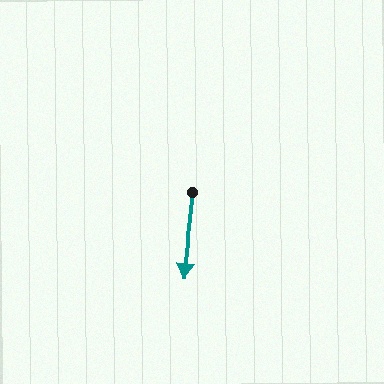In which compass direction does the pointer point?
South.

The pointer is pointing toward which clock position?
Roughly 6 o'clock.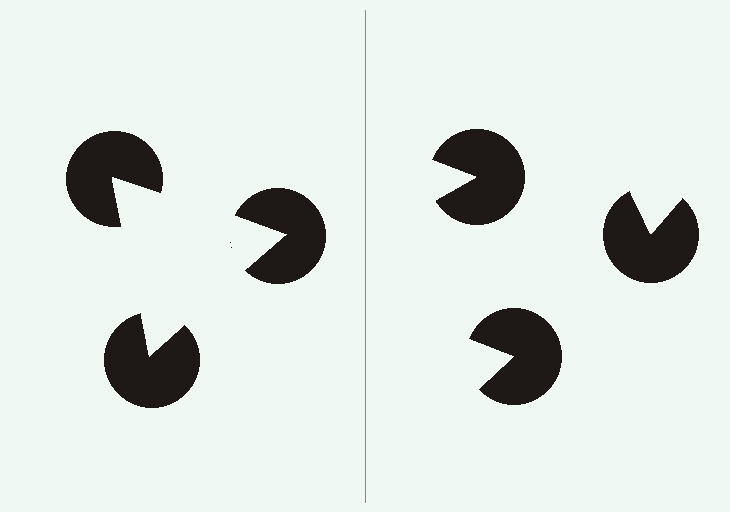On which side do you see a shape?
An illusory triangle appears on the left side. On the right side the wedge cuts are rotated, so no coherent shape forms.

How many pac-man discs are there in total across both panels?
6 — 3 on each side.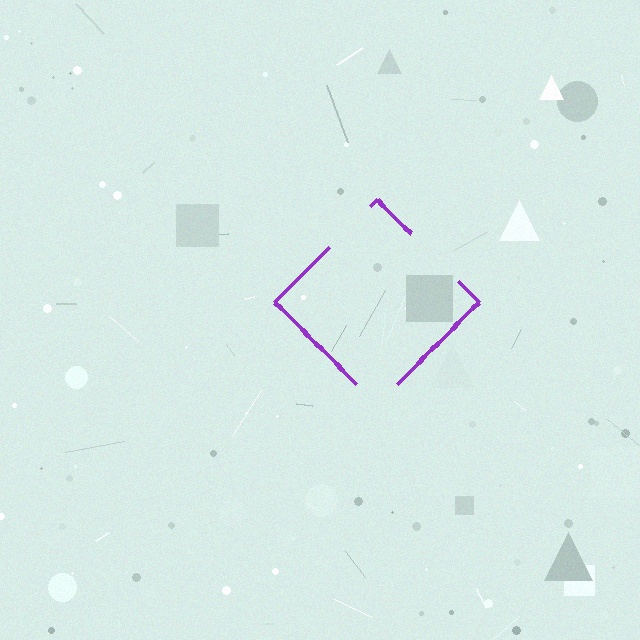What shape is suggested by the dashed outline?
The dashed outline suggests a diamond.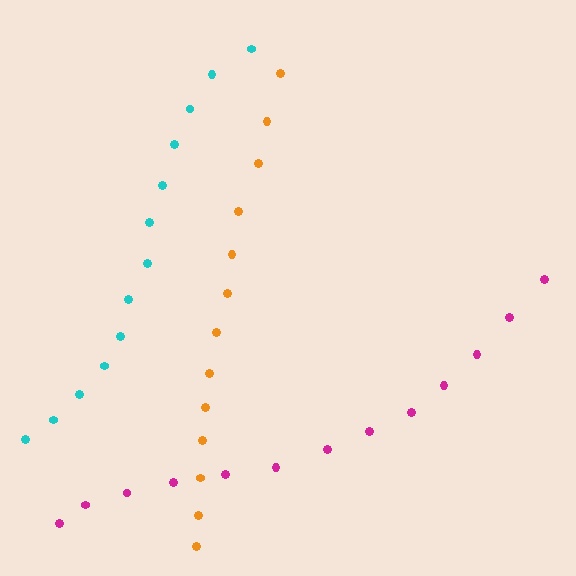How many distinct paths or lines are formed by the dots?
There are 3 distinct paths.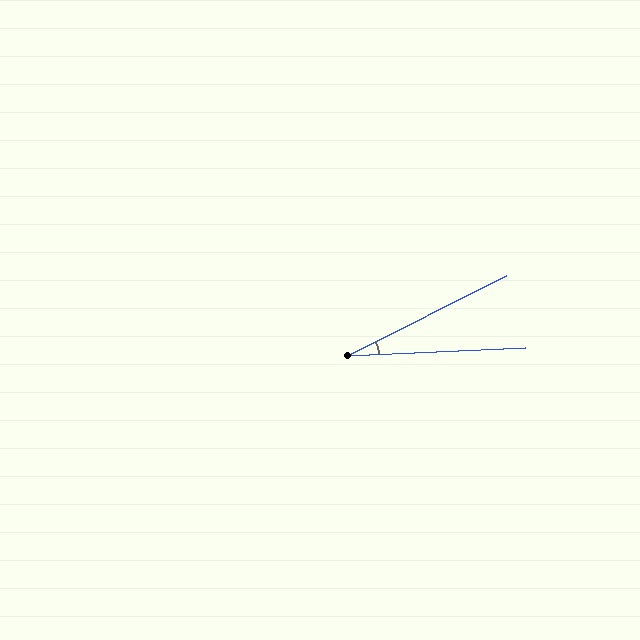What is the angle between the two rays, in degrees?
Approximately 24 degrees.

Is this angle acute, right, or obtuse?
It is acute.